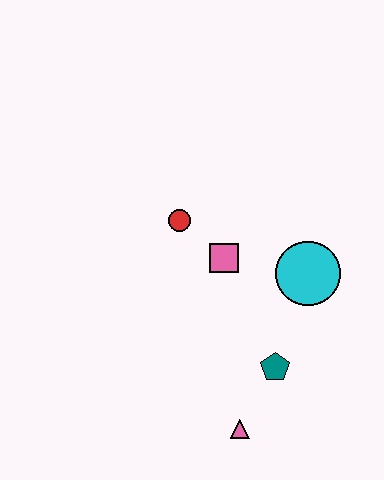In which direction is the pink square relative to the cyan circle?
The pink square is to the left of the cyan circle.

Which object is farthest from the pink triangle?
The red circle is farthest from the pink triangle.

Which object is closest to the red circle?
The pink square is closest to the red circle.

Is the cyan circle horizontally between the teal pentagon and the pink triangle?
No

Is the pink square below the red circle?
Yes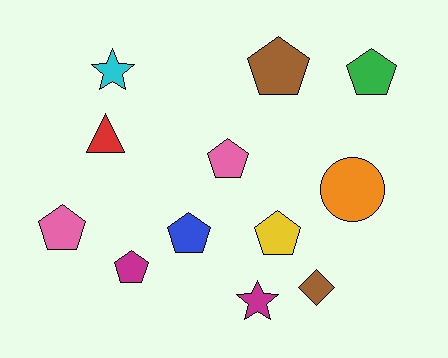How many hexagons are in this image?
There are no hexagons.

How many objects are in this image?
There are 12 objects.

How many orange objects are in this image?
There is 1 orange object.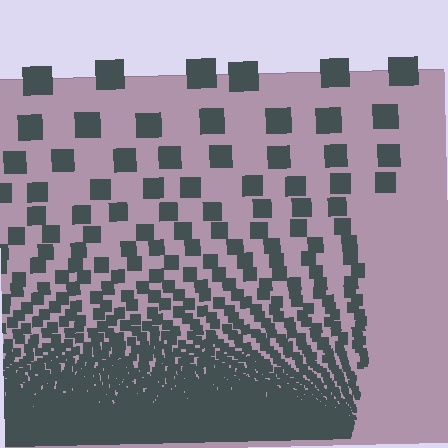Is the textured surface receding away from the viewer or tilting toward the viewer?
The surface appears to tilt toward the viewer. Texture elements get larger and sparser toward the top.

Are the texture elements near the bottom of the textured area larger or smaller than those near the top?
Smaller. The gradient is inverted — elements near the bottom are smaller and denser.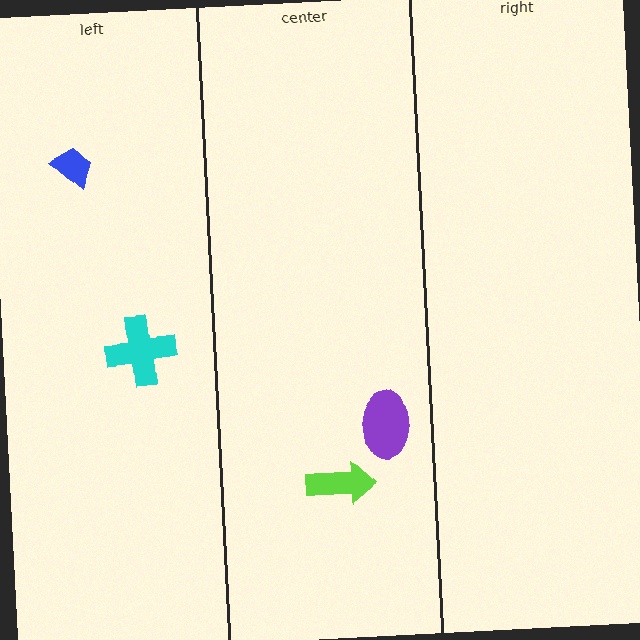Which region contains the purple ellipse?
The center region.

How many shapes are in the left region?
2.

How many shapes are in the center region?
2.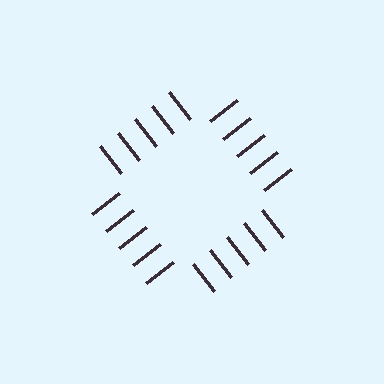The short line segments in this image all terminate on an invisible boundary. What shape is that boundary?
An illusory square — the line segments terminate on its edges but no continuous stroke is drawn.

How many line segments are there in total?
20 — 5 along each of the 4 edges.